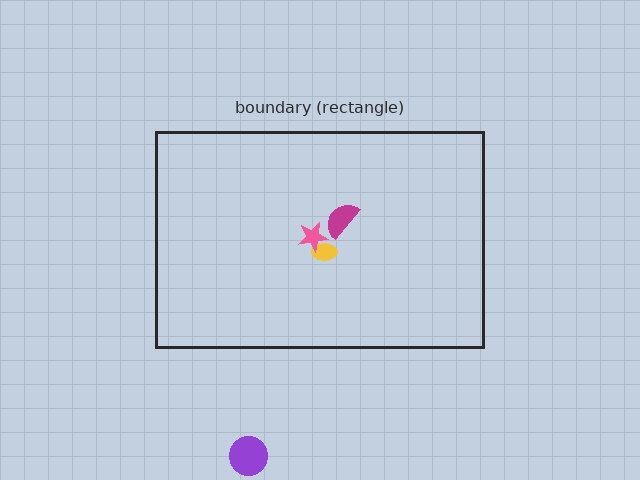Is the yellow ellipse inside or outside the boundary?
Inside.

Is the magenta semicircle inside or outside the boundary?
Inside.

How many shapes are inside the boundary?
3 inside, 1 outside.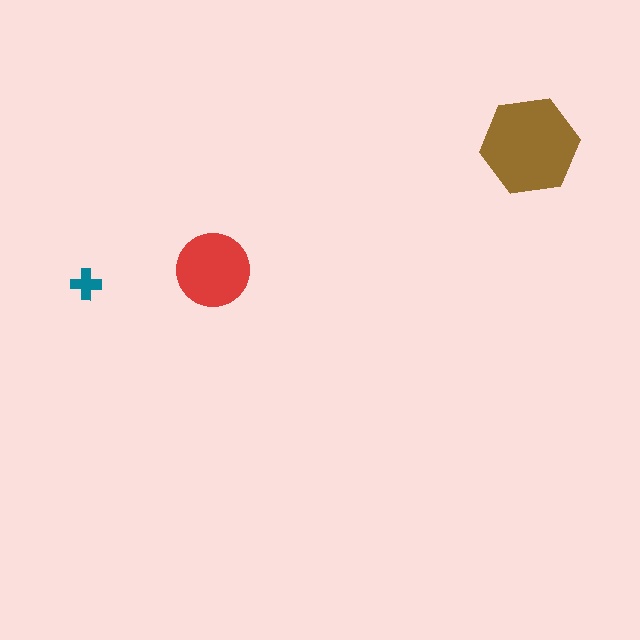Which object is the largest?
The brown hexagon.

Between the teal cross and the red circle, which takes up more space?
The red circle.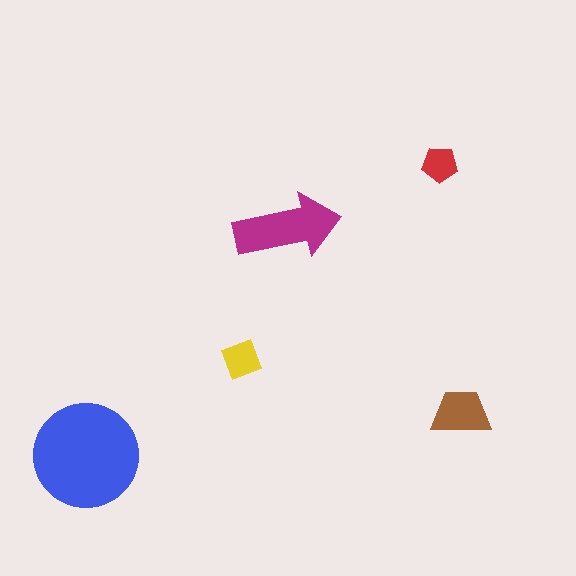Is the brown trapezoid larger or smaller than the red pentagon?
Larger.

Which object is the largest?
The blue circle.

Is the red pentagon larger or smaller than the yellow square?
Smaller.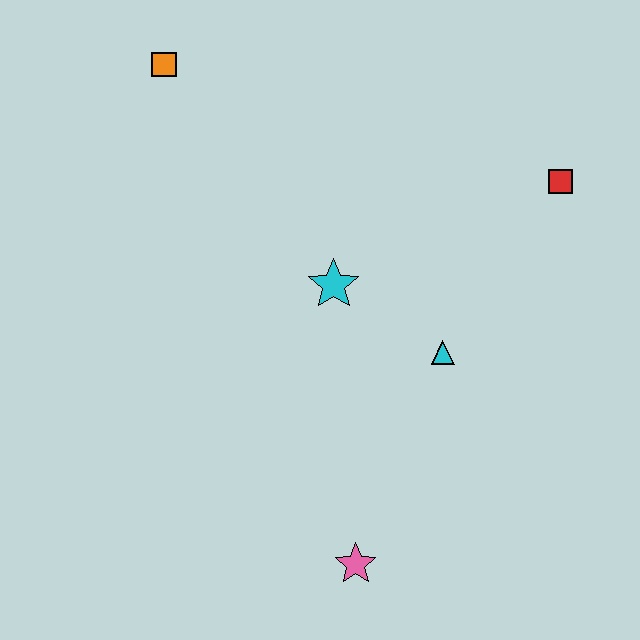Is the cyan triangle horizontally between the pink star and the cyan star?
No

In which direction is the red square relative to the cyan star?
The red square is to the right of the cyan star.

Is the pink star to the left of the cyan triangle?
Yes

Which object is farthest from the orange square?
The pink star is farthest from the orange square.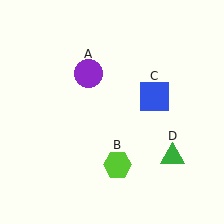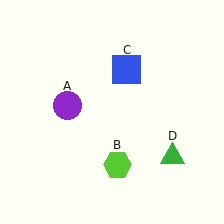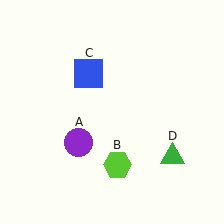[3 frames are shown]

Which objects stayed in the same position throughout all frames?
Lime hexagon (object B) and green triangle (object D) remained stationary.